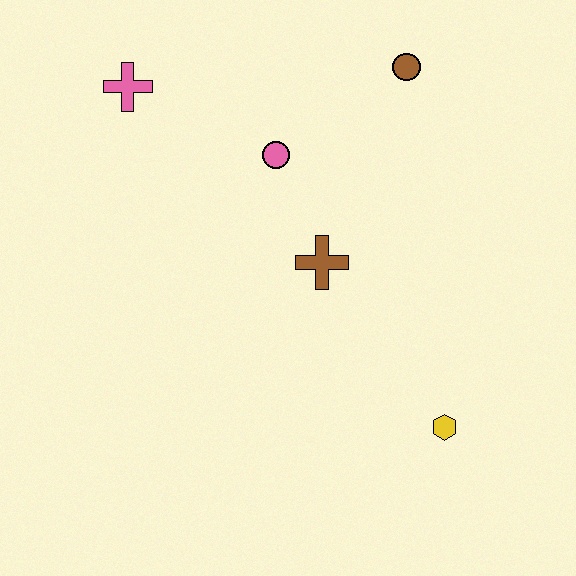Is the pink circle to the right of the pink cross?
Yes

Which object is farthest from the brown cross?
The pink cross is farthest from the brown cross.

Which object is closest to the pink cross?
The pink circle is closest to the pink cross.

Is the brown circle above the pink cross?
Yes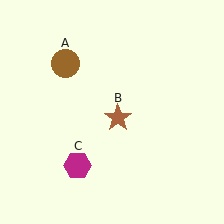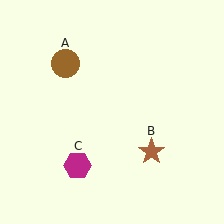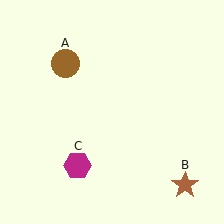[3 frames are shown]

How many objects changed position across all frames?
1 object changed position: brown star (object B).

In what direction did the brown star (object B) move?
The brown star (object B) moved down and to the right.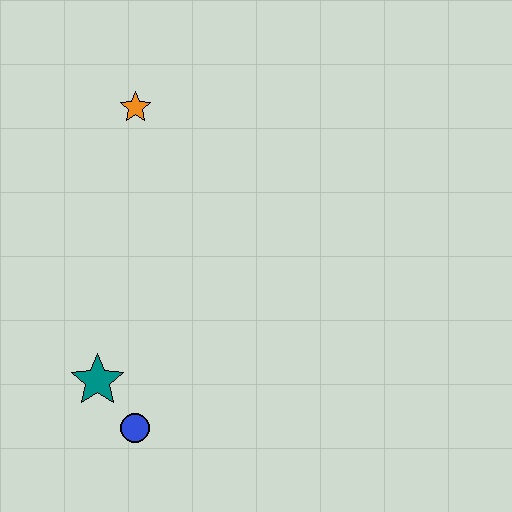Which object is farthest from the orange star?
The blue circle is farthest from the orange star.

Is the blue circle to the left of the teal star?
No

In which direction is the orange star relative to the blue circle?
The orange star is above the blue circle.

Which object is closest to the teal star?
The blue circle is closest to the teal star.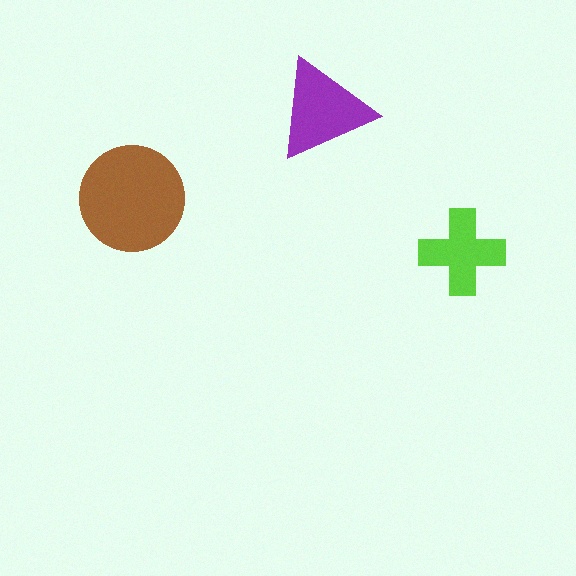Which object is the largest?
The brown circle.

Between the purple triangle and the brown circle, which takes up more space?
The brown circle.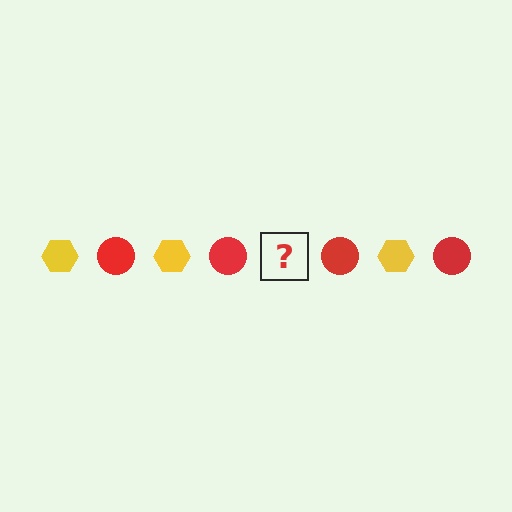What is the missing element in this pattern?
The missing element is a yellow hexagon.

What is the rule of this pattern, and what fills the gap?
The rule is that the pattern alternates between yellow hexagon and red circle. The gap should be filled with a yellow hexagon.